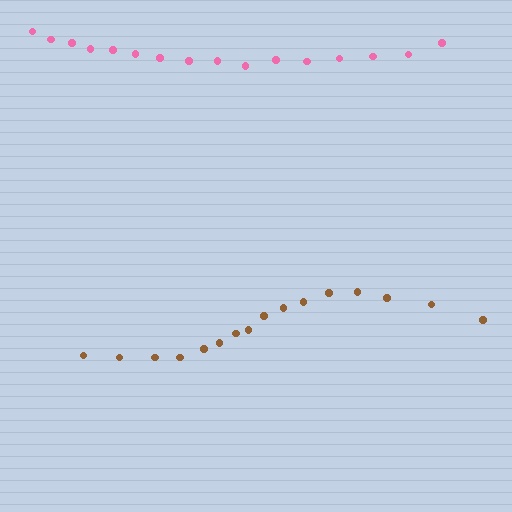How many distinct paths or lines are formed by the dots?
There are 2 distinct paths.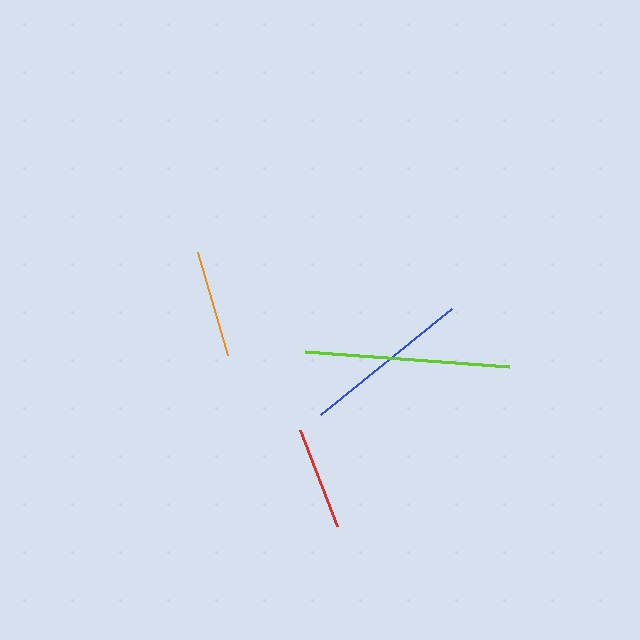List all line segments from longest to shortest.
From longest to shortest: lime, blue, orange, red.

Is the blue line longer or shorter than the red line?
The blue line is longer than the red line.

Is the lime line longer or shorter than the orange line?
The lime line is longer than the orange line.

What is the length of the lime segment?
The lime segment is approximately 205 pixels long.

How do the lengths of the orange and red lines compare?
The orange and red lines are approximately the same length.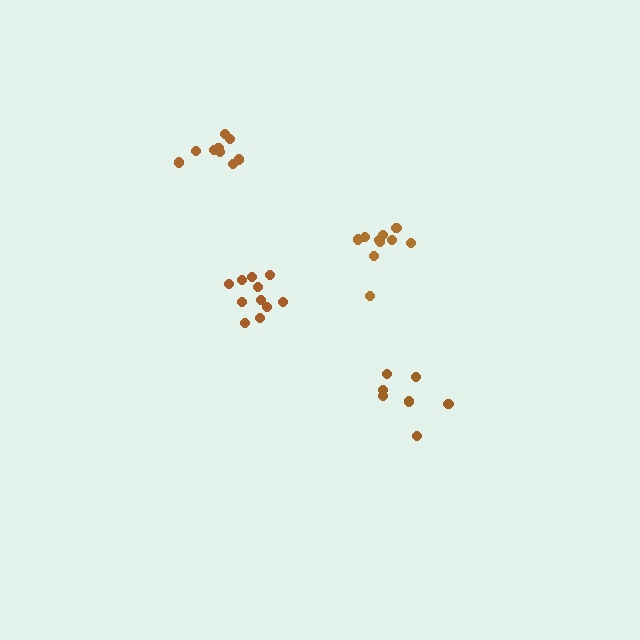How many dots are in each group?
Group 1: 7 dots, Group 2: 11 dots, Group 3: 10 dots, Group 4: 9 dots (37 total).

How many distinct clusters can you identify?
There are 4 distinct clusters.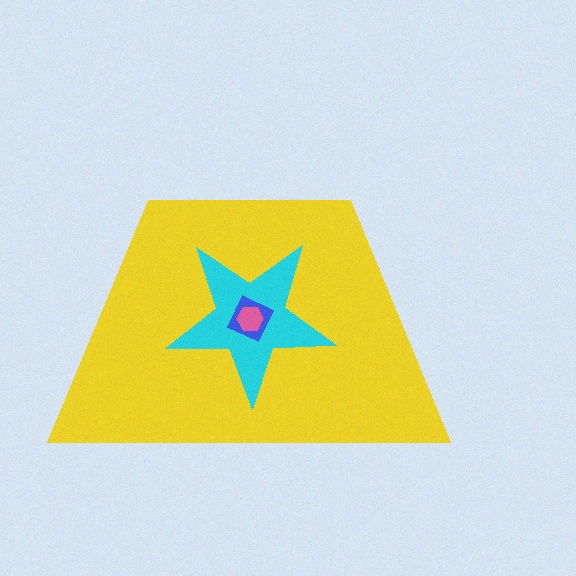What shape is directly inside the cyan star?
The blue diamond.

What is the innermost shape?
The pink hexagon.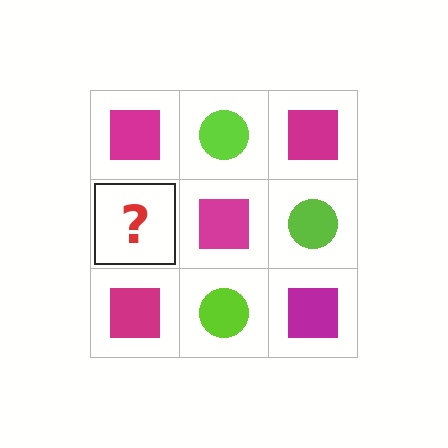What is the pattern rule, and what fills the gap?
The rule is that it alternates magenta square and lime circle in a checkerboard pattern. The gap should be filled with a lime circle.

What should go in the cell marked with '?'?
The missing cell should contain a lime circle.